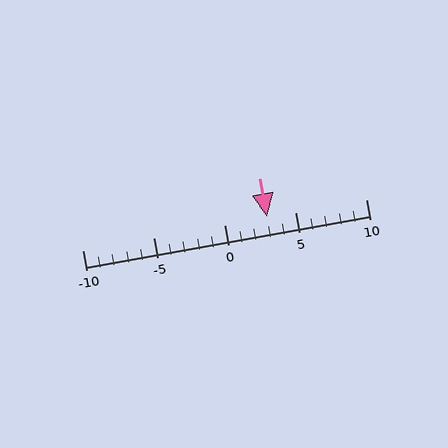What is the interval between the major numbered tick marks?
The major tick marks are spaced 5 units apart.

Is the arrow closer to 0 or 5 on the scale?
The arrow is closer to 5.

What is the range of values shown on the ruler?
The ruler shows values from -10 to 10.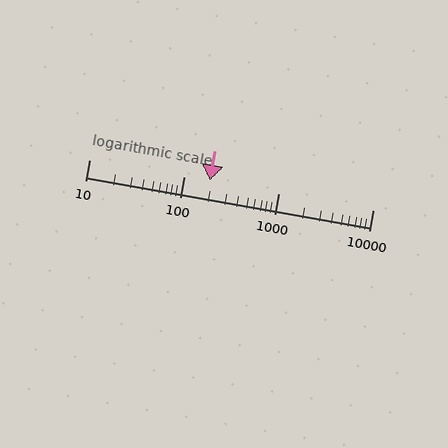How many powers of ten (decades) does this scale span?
The scale spans 3 decades, from 10 to 10000.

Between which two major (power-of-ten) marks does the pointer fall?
The pointer is between 100 and 1000.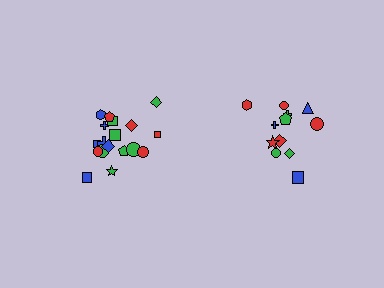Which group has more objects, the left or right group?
The left group.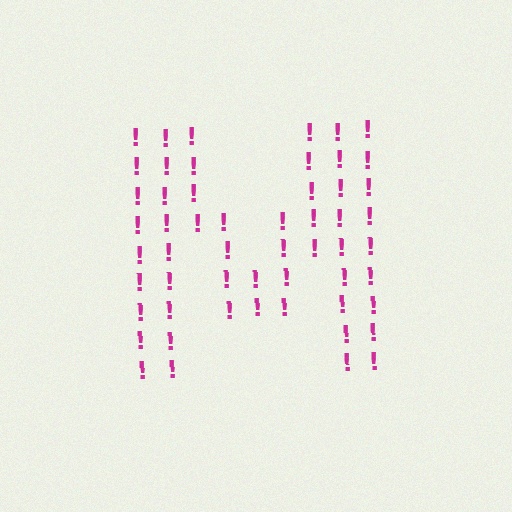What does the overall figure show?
The overall figure shows the letter M.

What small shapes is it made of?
It is made of small exclamation marks.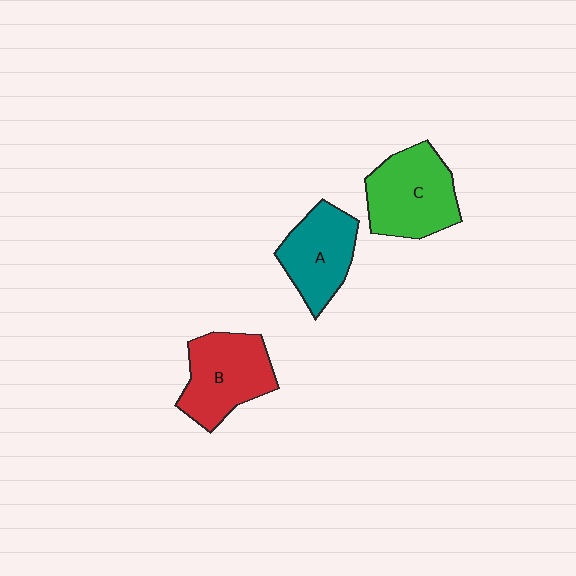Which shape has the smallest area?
Shape A (teal).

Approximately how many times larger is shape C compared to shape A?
Approximately 1.2 times.